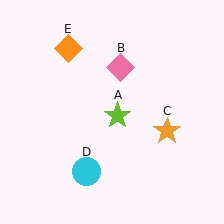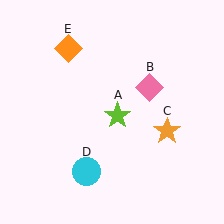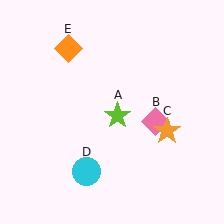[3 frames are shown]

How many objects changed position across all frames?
1 object changed position: pink diamond (object B).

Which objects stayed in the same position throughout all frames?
Lime star (object A) and orange star (object C) and cyan circle (object D) and orange diamond (object E) remained stationary.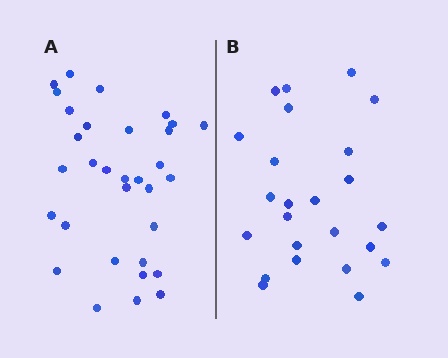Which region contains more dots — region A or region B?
Region A (the left region) has more dots.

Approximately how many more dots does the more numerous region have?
Region A has roughly 8 or so more dots than region B.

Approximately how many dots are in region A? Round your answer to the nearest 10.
About 30 dots. (The exact count is 32, which rounds to 30.)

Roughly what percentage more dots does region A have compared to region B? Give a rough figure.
About 35% more.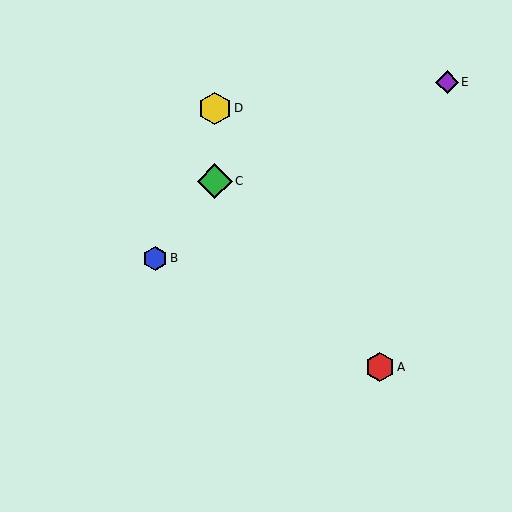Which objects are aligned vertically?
Objects C, D are aligned vertically.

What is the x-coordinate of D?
Object D is at x≈215.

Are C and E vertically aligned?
No, C is at x≈215 and E is at x≈447.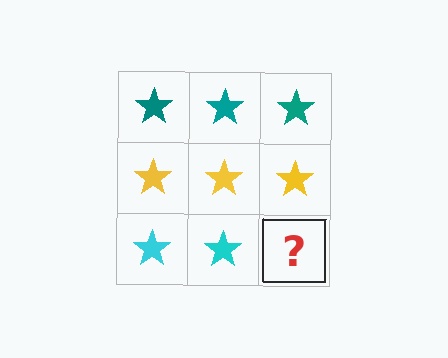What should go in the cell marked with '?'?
The missing cell should contain a cyan star.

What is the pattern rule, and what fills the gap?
The rule is that each row has a consistent color. The gap should be filled with a cyan star.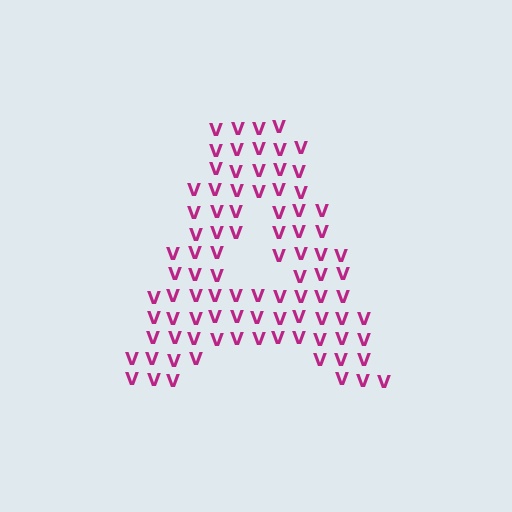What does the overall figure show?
The overall figure shows the letter A.